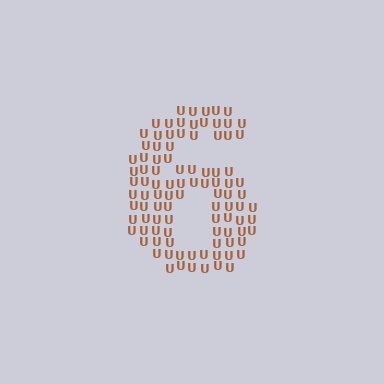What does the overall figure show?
The overall figure shows the digit 6.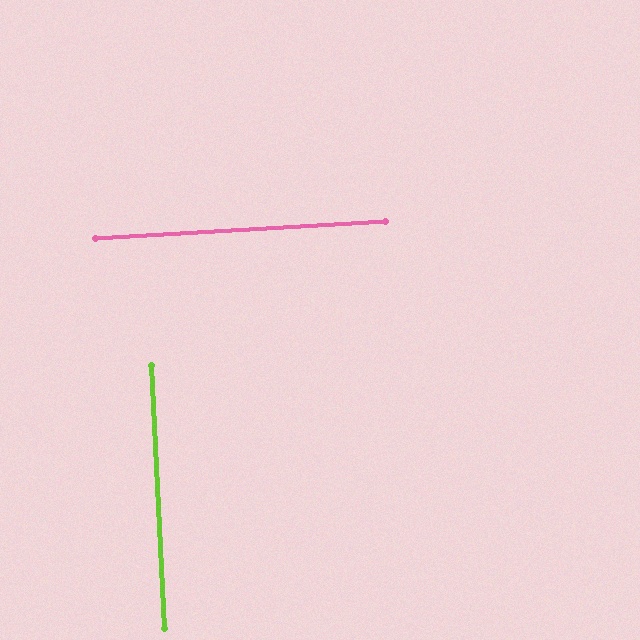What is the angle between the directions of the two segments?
Approximately 89 degrees.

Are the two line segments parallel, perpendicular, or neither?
Perpendicular — they meet at approximately 89°.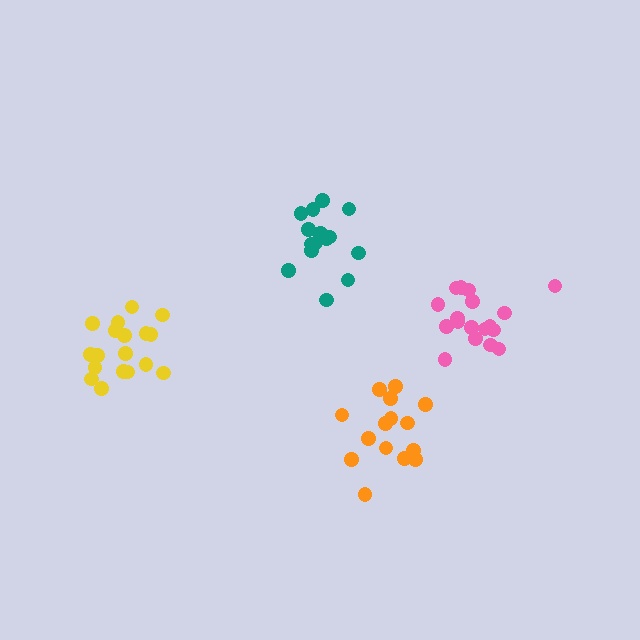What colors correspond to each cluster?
The clusters are colored: orange, pink, teal, yellow.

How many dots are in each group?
Group 1: 15 dots, Group 2: 18 dots, Group 3: 15 dots, Group 4: 18 dots (66 total).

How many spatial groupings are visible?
There are 4 spatial groupings.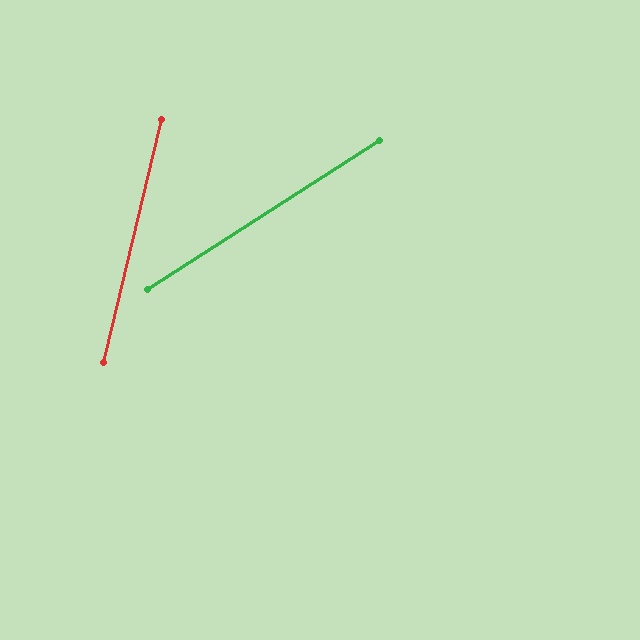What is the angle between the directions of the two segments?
Approximately 44 degrees.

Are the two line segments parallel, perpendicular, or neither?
Neither parallel nor perpendicular — they differ by about 44°.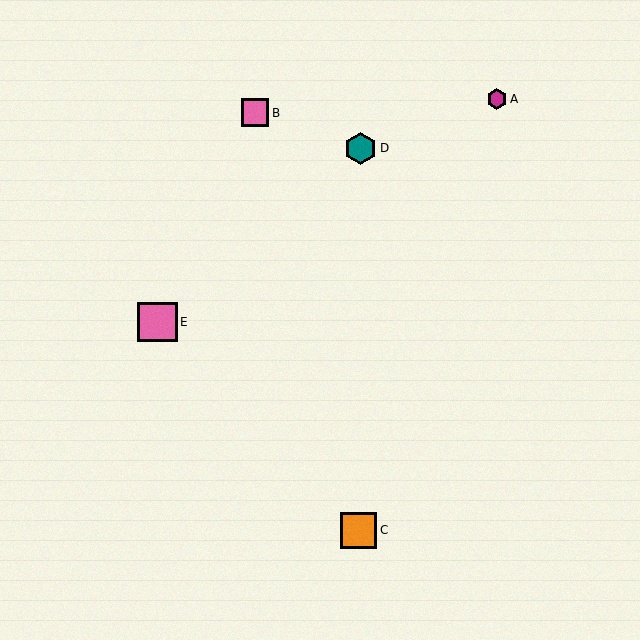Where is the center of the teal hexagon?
The center of the teal hexagon is at (361, 148).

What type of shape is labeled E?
Shape E is a pink square.